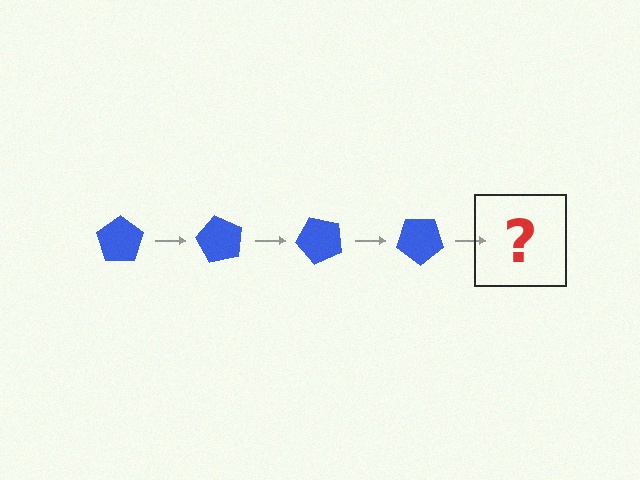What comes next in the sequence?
The next element should be a blue pentagon rotated 240 degrees.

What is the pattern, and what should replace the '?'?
The pattern is that the pentagon rotates 60 degrees each step. The '?' should be a blue pentagon rotated 240 degrees.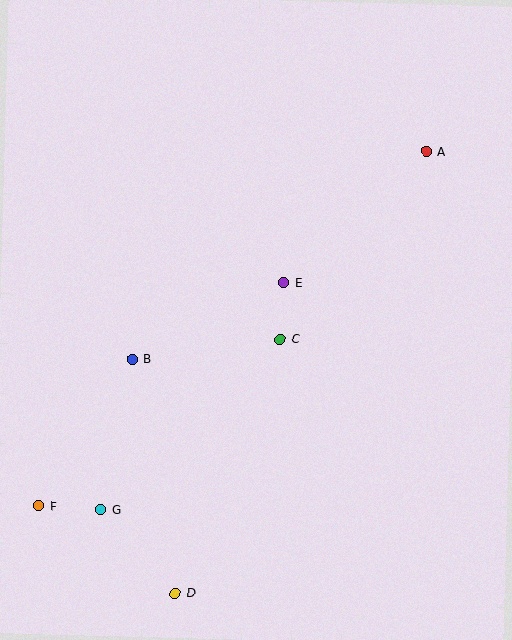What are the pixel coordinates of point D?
Point D is at (175, 593).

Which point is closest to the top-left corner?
Point B is closest to the top-left corner.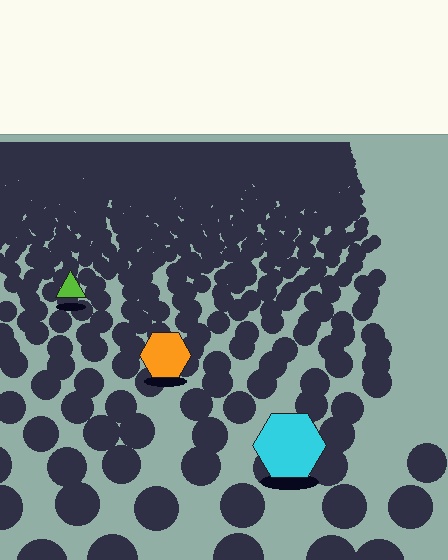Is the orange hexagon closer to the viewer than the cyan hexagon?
No. The cyan hexagon is closer — you can tell from the texture gradient: the ground texture is coarser near it.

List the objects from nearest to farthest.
From nearest to farthest: the cyan hexagon, the orange hexagon, the lime triangle.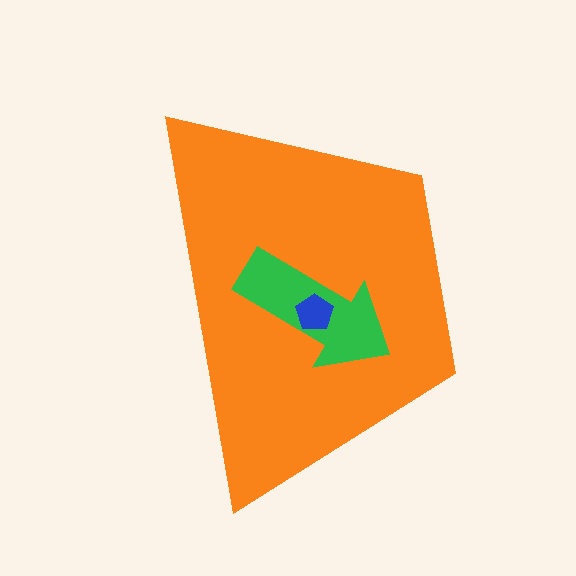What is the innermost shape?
The blue pentagon.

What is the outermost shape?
The orange trapezoid.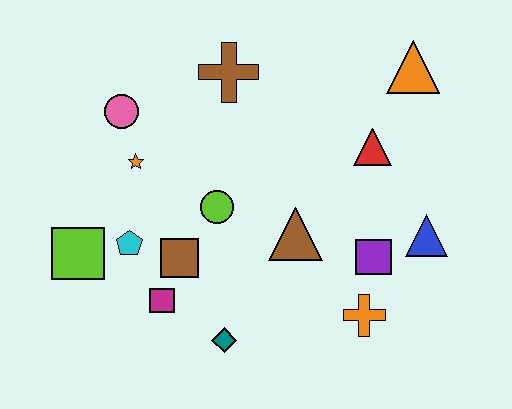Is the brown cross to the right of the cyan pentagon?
Yes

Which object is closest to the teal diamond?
The magenta square is closest to the teal diamond.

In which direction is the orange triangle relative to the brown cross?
The orange triangle is to the right of the brown cross.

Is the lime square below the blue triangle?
Yes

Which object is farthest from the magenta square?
The orange triangle is farthest from the magenta square.